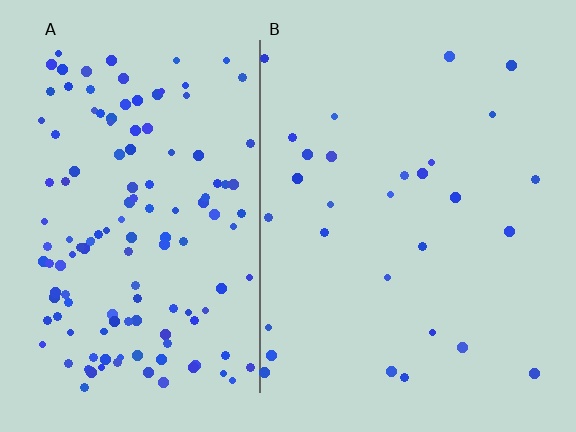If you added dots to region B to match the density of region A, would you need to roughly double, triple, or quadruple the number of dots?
Approximately quadruple.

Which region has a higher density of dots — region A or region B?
A (the left).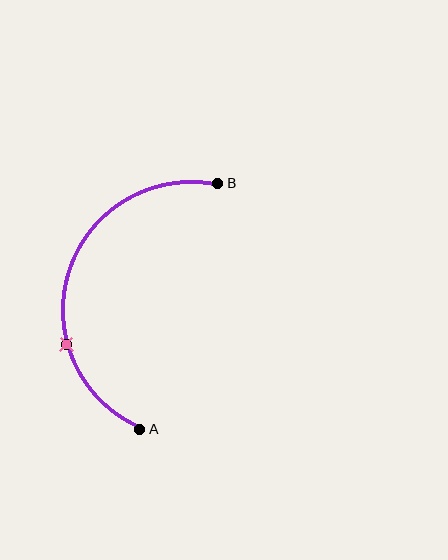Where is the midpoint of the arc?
The arc midpoint is the point on the curve farthest from the straight line joining A and B. It sits to the left of that line.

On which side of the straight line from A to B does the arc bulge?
The arc bulges to the left of the straight line connecting A and B.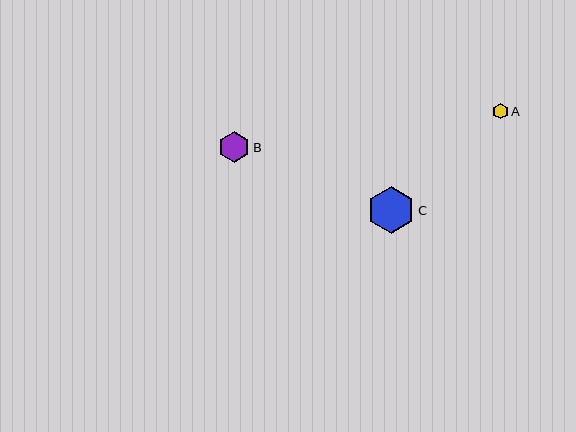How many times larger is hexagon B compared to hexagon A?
Hexagon B is approximately 2.0 times the size of hexagon A.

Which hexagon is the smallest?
Hexagon A is the smallest with a size of approximately 16 pixels.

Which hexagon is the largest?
Hexagon C is the largest with a size of approximately 47 pixels.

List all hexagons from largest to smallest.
From largest to smallest: C, B, A.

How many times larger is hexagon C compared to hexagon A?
Hexagon C is approximately 3.0 times the size of hexagon A.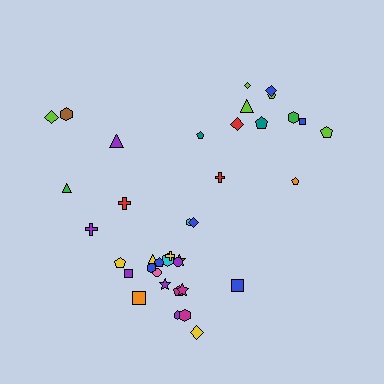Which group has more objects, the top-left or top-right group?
The top-right group.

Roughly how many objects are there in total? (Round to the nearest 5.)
Roughly 40 objects in total.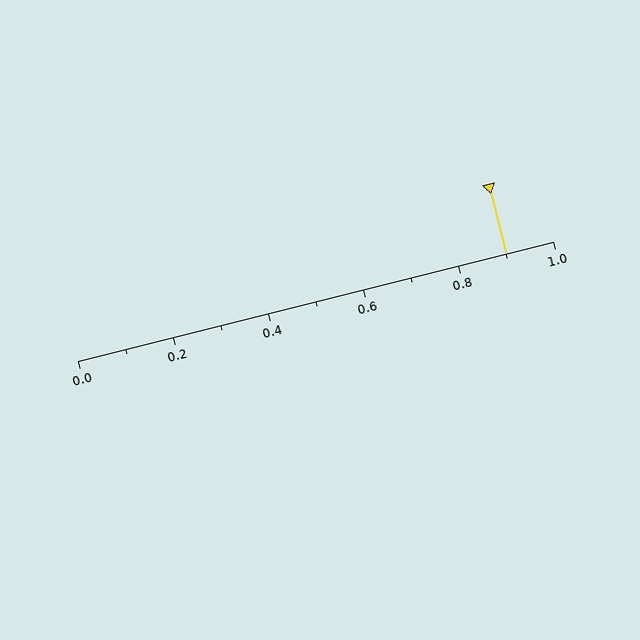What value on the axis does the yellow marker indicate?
The marker indicates approximately 0.9.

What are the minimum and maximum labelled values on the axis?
The axis runs from 0.0 to 1.0.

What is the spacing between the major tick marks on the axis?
The major ticks are spaced 0.2 apart.